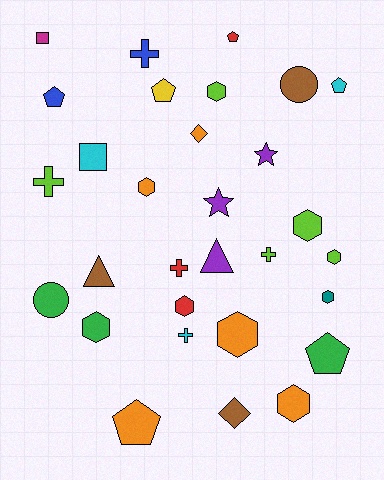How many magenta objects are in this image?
There is 1 magenta object.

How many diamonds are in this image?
There are 2 diamonds.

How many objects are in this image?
There are 30 objects.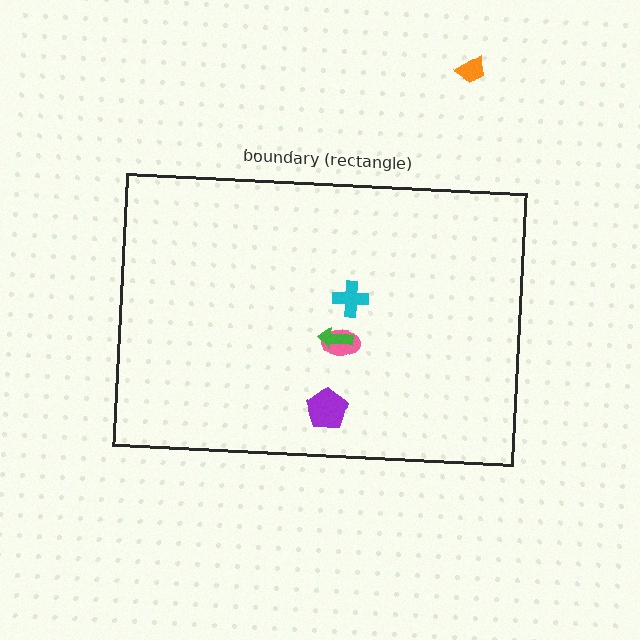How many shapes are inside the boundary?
4 inside, 1 outside.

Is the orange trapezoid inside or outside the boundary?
Outside.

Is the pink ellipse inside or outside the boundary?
Inside.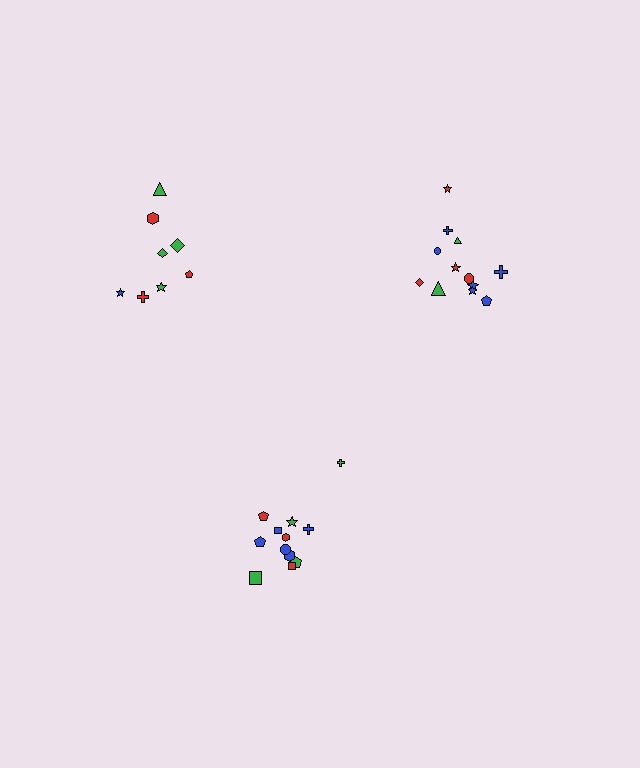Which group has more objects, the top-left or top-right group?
The top-right group.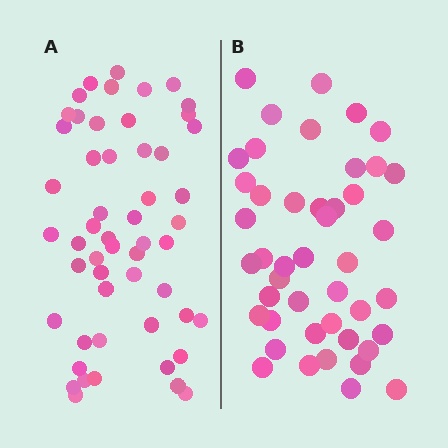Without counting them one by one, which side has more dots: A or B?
Region A (the left region) has more dots.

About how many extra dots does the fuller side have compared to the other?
Region A has roughly 8 or so more dots than region B.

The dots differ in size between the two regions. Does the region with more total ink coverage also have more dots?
No. Region B has more total ink coverage because its dots are larger, but region A actually contains more individual dots. Total area can be misleading — the number of items is what matters here.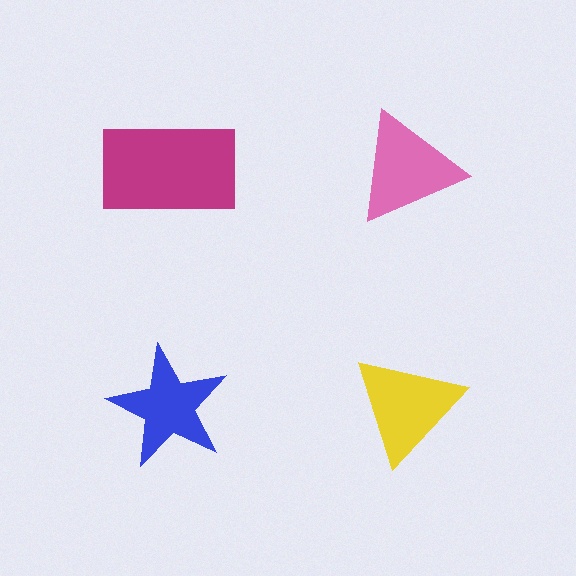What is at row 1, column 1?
A magenta rectangle.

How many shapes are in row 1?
2 shapes.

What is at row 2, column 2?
A yellow triangle.